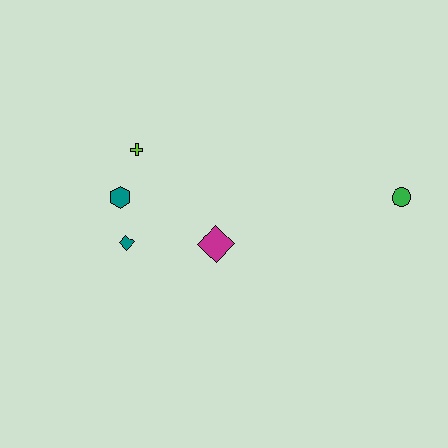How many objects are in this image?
There are 5 objects.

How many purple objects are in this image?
There are no purple objects.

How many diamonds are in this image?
There are 2 diamonds.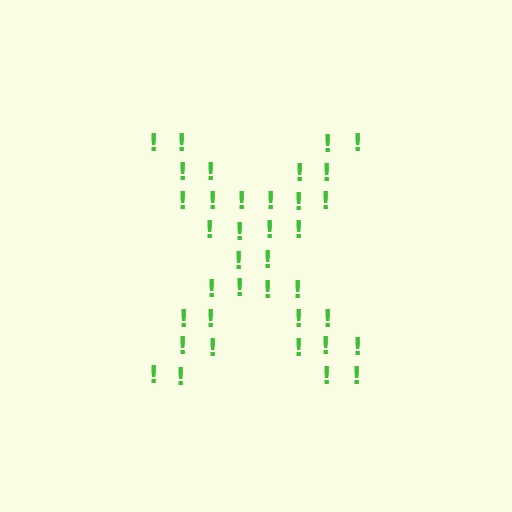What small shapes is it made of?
It is made of small exclamation marks.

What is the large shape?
The large shape is the letter X.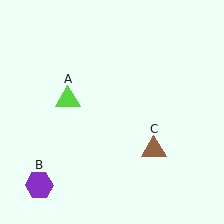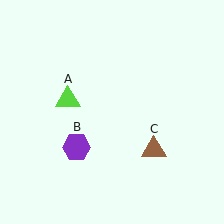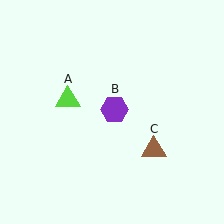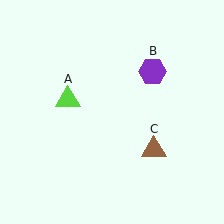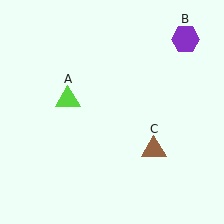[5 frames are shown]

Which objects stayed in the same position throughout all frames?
Lime triangle (object A) and brown triangle (object C) remained stationary.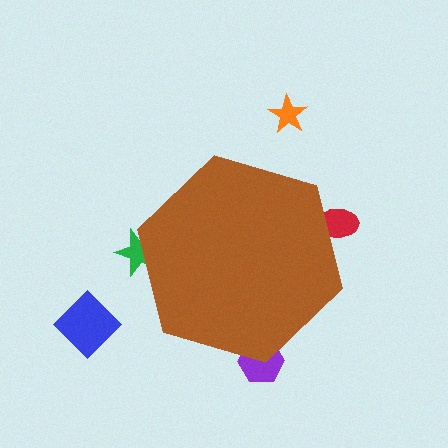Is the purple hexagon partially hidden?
Yes, the purple hexagon is partially hidden behind the brown hexagon.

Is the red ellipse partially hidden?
Yes, the red ellipse is partially hidden behind the brown hexagon.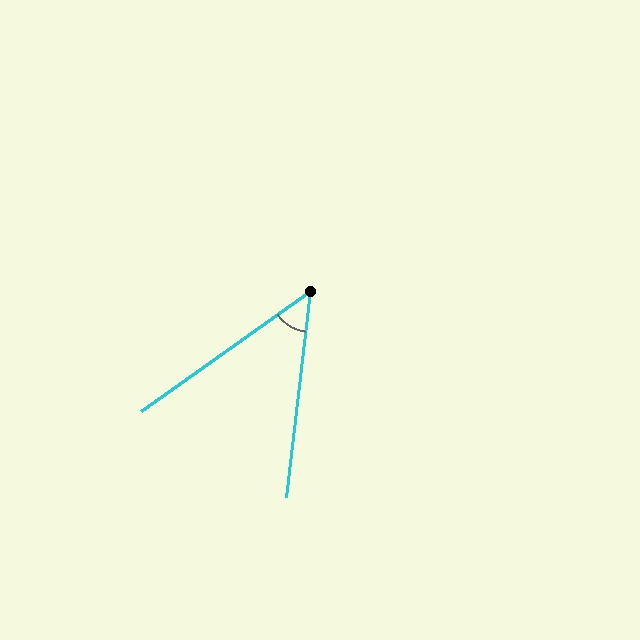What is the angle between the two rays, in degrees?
Approximately 48 degrees.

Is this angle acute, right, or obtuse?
It is acute.